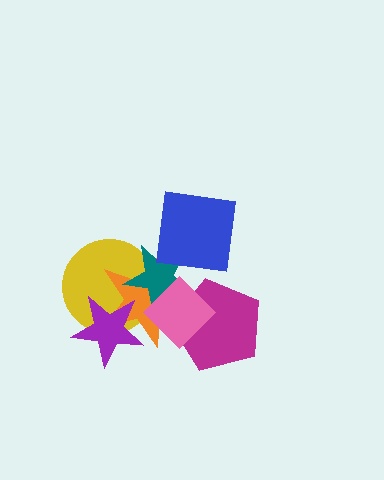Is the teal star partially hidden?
Yes, it is partially covered by another shape.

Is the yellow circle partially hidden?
Yes, it is partially covered by another shape.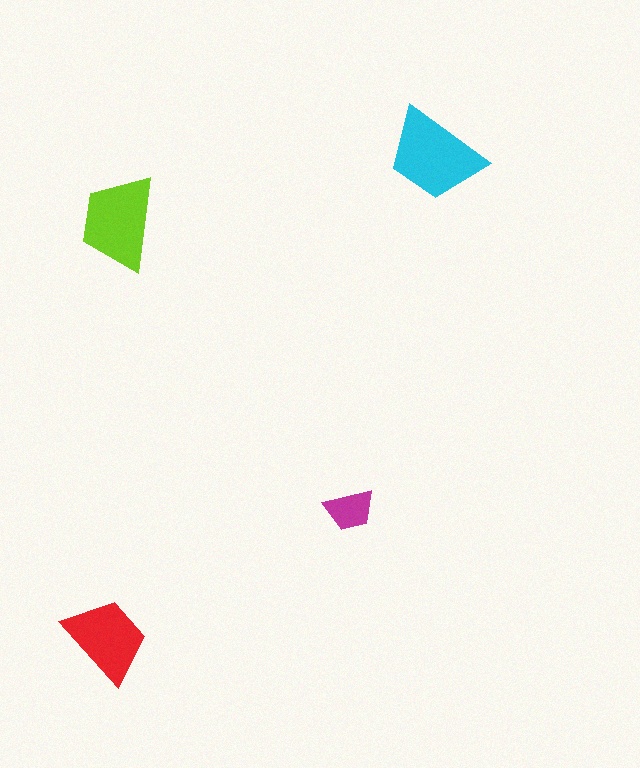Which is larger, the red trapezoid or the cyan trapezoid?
The cyan one.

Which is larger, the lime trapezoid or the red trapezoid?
The lime one.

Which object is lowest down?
The red trapezoid is bottommost.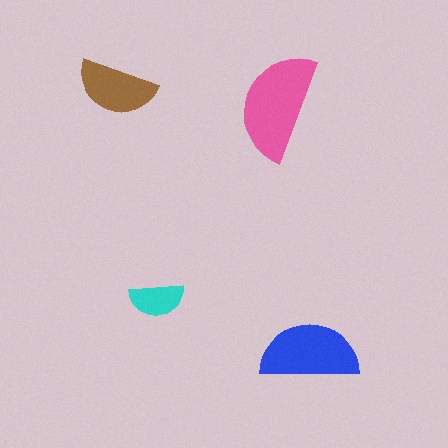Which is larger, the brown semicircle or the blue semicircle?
The blue one.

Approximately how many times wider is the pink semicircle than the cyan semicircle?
About 2 times wider.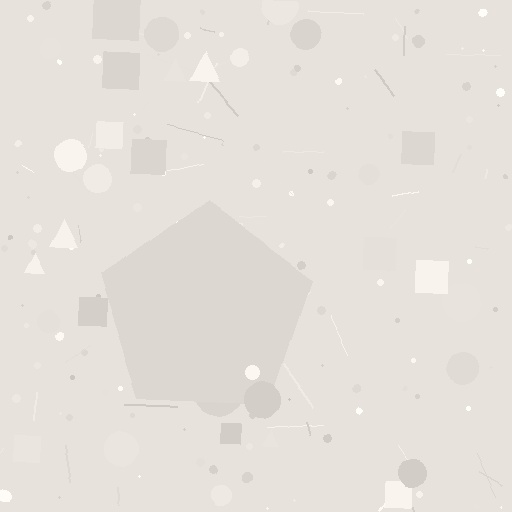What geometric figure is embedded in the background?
A pentagon is embedded in the background.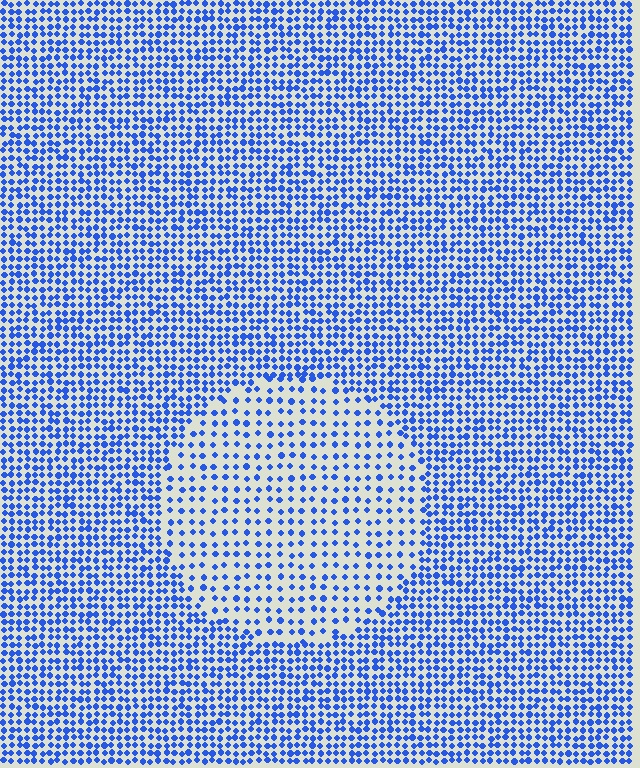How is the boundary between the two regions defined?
The boundary is defined by a change in element density (approximately 2.0x ratio). All elements are the same color, size, and shape.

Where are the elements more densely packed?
The elements are more densely packed outside the circle boundary.